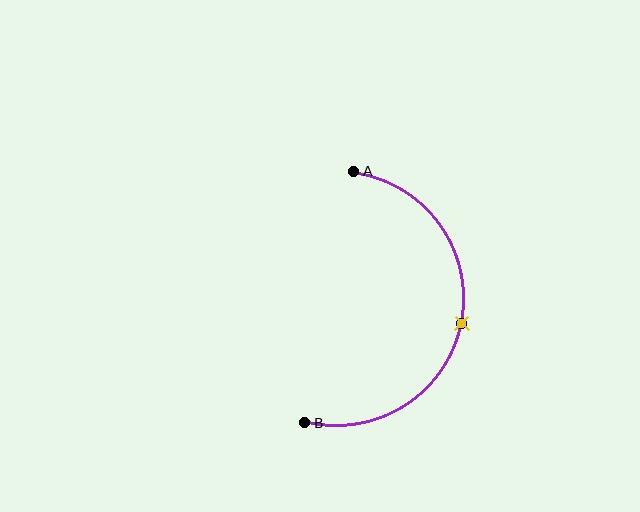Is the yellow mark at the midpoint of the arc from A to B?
Yes. The yellow mark lies on the arc at equal arc-length from both A and B — it is the arc midpoint.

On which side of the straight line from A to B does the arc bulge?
The arc bulges to the right of the straight line connecting A and B.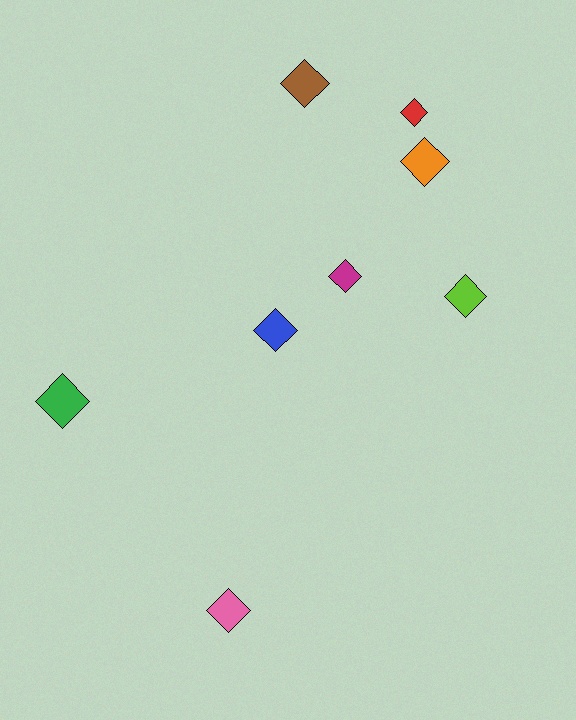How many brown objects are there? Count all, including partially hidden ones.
There is 1 brown object.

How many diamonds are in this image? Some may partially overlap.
There are 8 diamonds.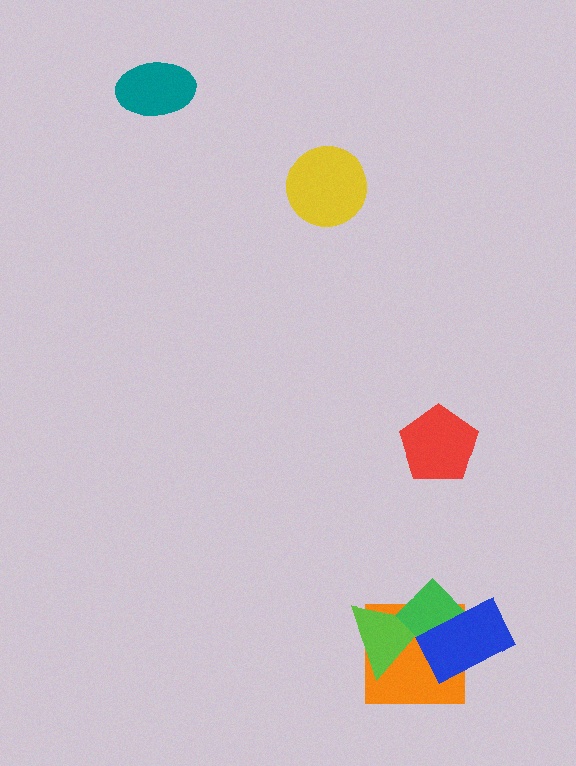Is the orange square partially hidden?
Yes, it is partially covered by another shape.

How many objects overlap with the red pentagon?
0 objects overlap with the red pentagon.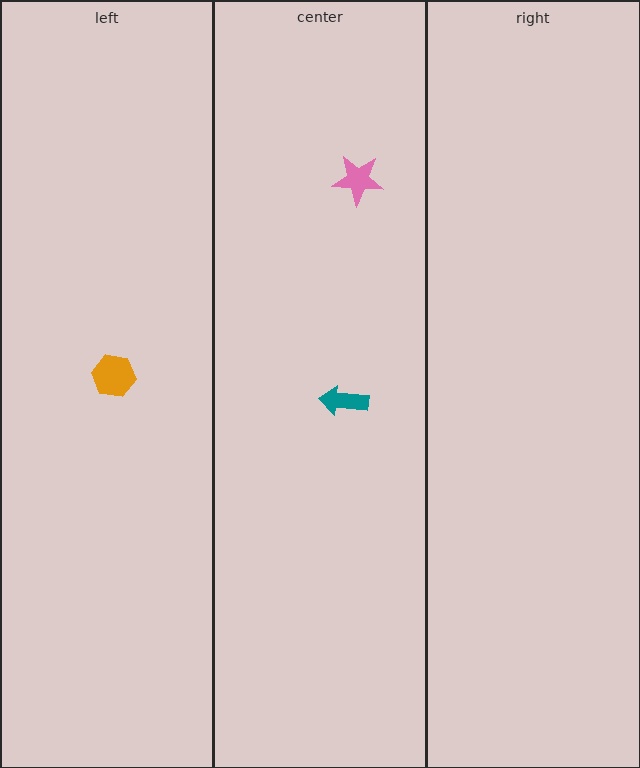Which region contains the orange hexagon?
The left region.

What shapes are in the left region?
The orange hexagon.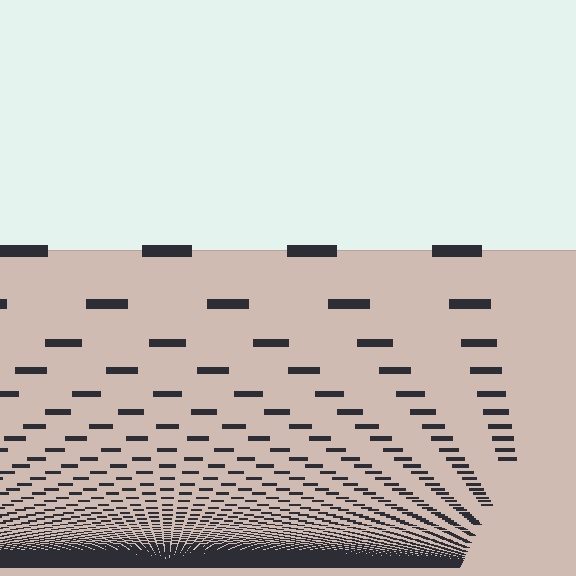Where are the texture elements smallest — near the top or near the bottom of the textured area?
Near the bottom.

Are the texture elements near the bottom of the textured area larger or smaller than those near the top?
Smaller. The gradient is inverted — elements near the bottom are smaller and denser.